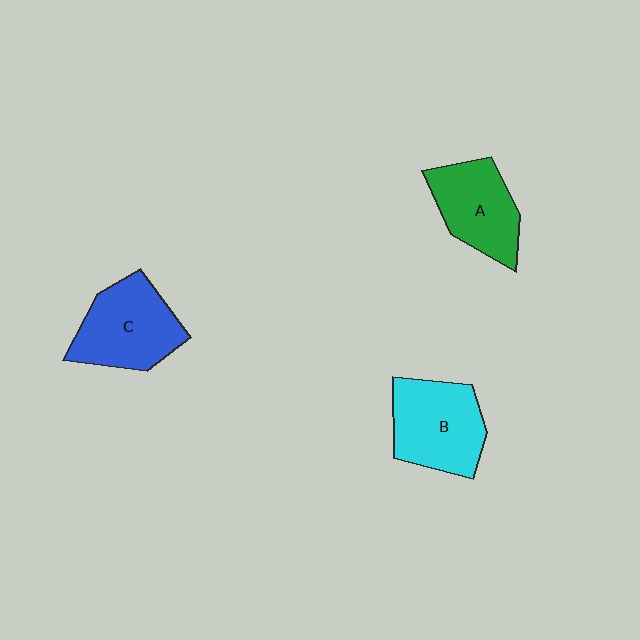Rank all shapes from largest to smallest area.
From largest to smallest: C (blue), B (cyan), A (green).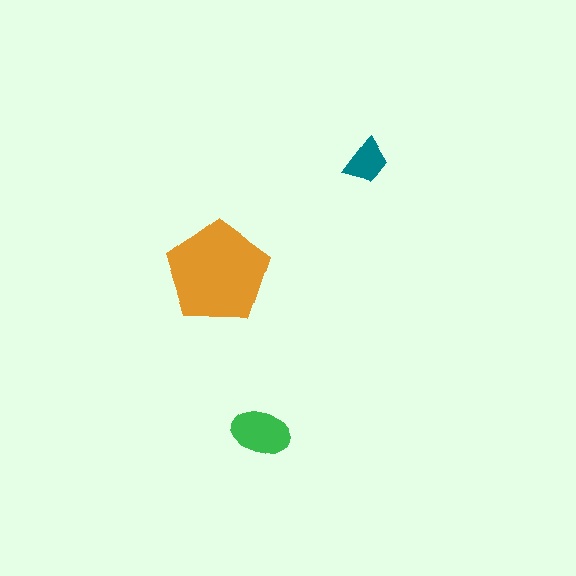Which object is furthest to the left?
The orange pentagon is leftmost.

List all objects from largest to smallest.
The orange pentagon, the green ellipse, the teal trapezoid.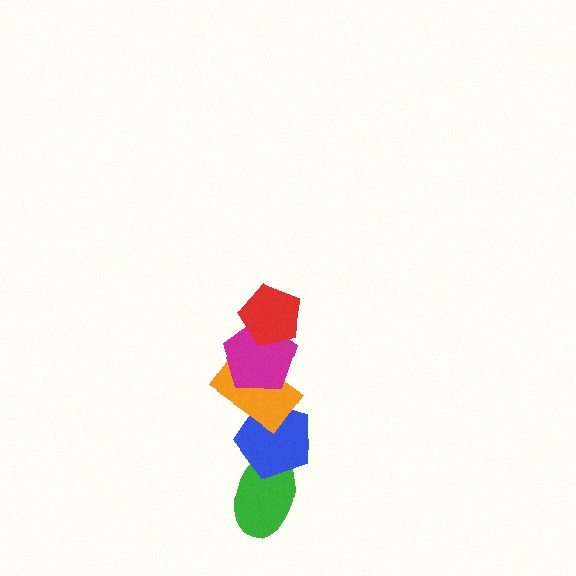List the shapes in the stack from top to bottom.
From top to bottom: the red pentagon, the magenta pentagon, the orange rectangle, the blue pentagon, the green ellipse.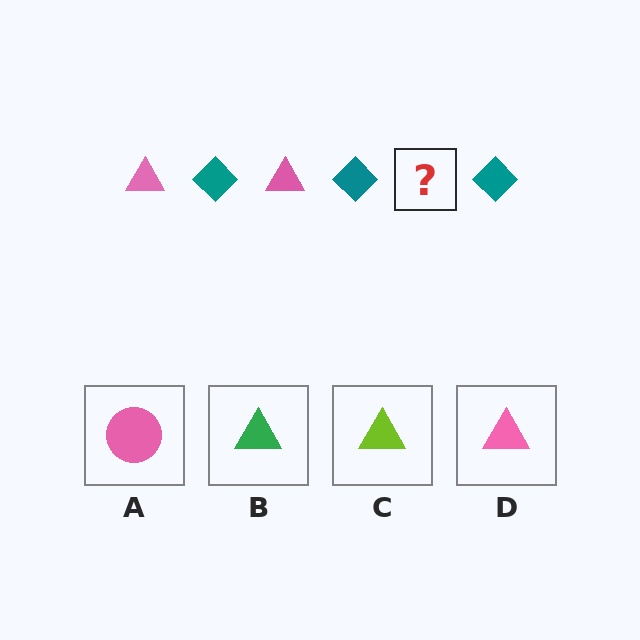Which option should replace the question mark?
Option D.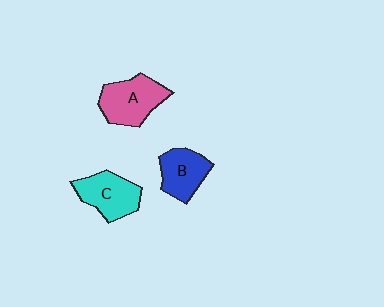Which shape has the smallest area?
Shape B (blue).